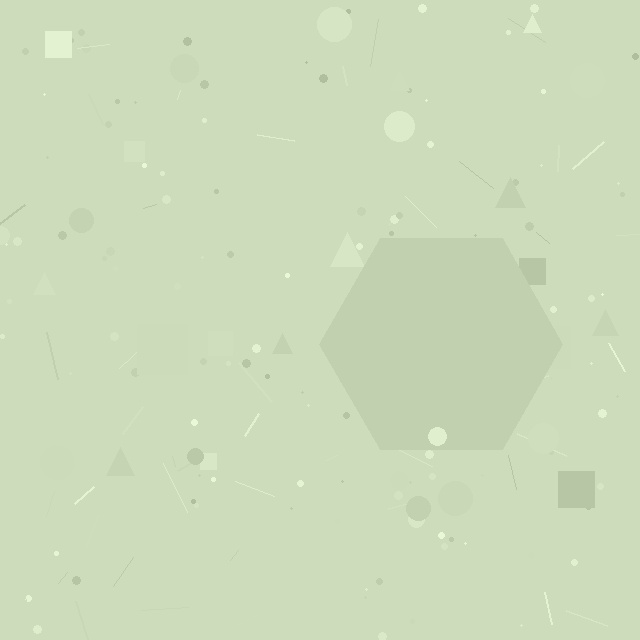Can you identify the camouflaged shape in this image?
The camouflaged shape is a hexagon.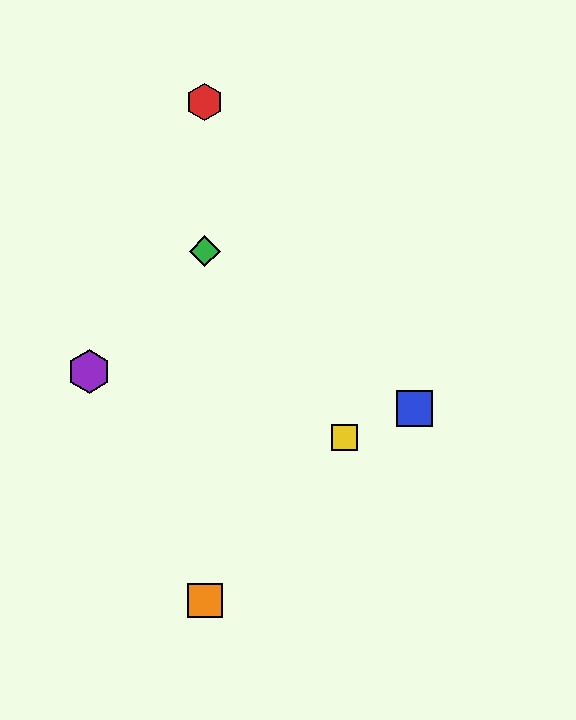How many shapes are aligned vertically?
3 shapes (the red hexagon, the green diamond, the orange square) are aligned vertically.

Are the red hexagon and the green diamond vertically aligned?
Yes, both are at x≈205.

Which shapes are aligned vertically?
The red hexagon, the green diamond, the orange square are aligned vertically.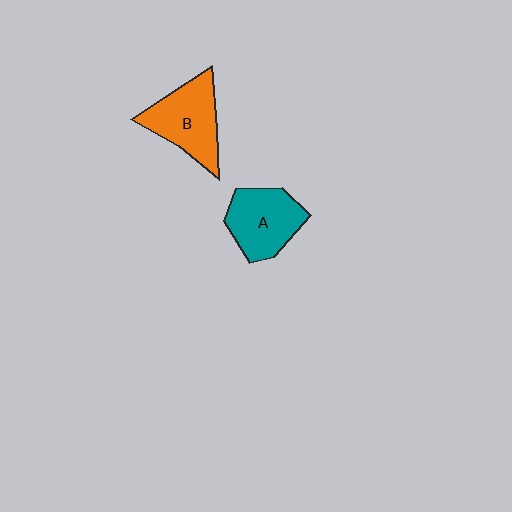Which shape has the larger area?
Shape B (orange).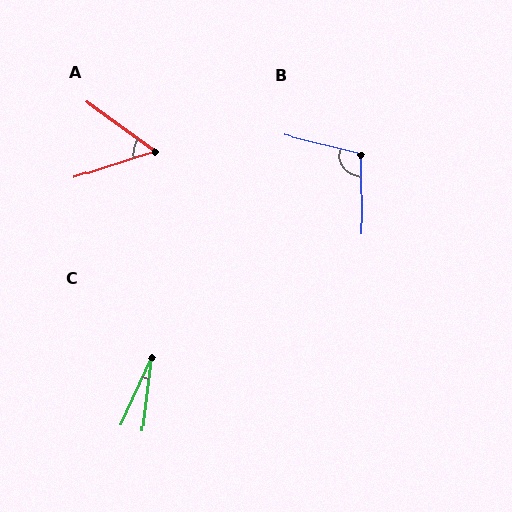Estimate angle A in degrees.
Approximately 55 degrees.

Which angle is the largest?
B, at approximately 105 degrees.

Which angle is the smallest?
C, at approximately 18 degrees.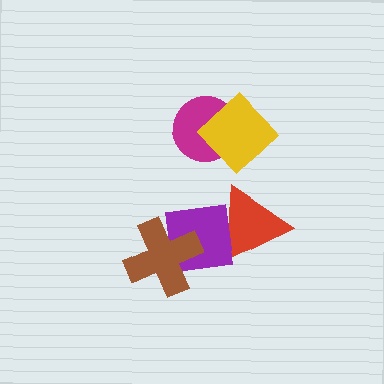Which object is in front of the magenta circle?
The yellow diamond is in front of the magenta circle.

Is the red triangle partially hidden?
Yes, it is partially covered by another shape.